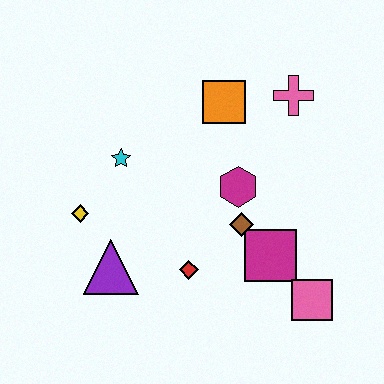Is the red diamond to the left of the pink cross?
Yes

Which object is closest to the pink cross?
The orange square is closest to the pink cross.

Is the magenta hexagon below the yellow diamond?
No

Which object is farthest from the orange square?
The pink square is farthest from the orange square.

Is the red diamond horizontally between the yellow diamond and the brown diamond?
Yes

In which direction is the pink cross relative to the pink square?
The pink cross is above the pink square.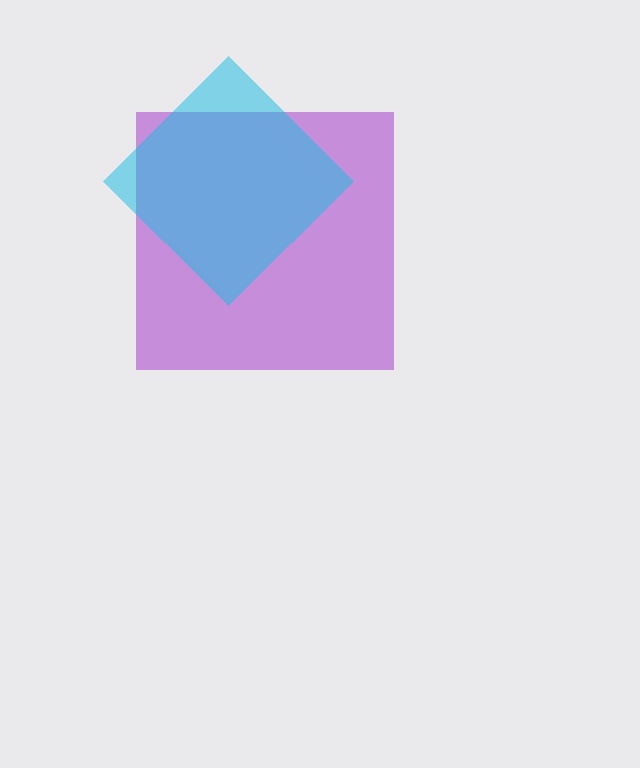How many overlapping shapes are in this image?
There are 2 overlapping shapes in the image.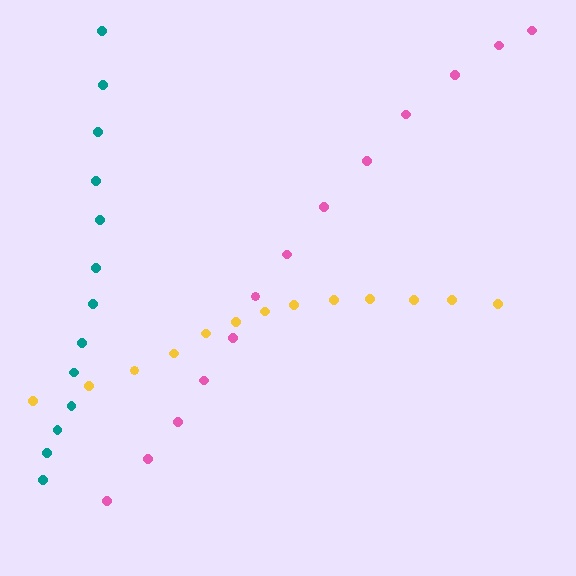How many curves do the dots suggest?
There are 3 distinct paths.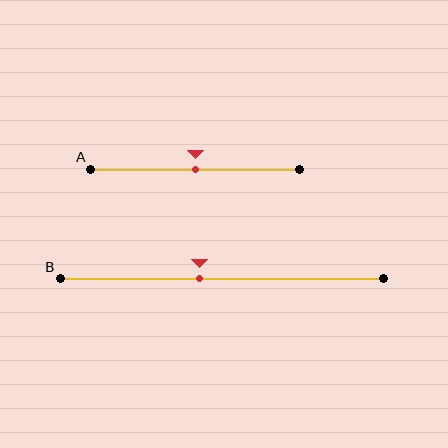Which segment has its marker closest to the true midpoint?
Segment A has its marker closest to the true midpoint.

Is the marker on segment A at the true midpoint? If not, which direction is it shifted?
Yes, the marker on segment A is at the true midpoint.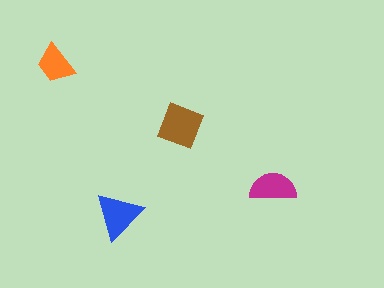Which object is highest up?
The orange trapezoid is topmost.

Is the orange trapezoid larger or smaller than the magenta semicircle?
Smaller.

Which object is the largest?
The brown diamond.